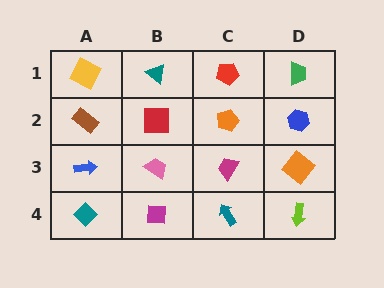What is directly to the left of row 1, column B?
A yellow square.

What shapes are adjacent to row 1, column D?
A blue hexagon (row 2, column D), a red pentagon (row 1, column C).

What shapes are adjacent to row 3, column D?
A blue hexagon (row 2, column D), a lime arrow (row 4, column D), a magenta trapezoid (row 3, column C).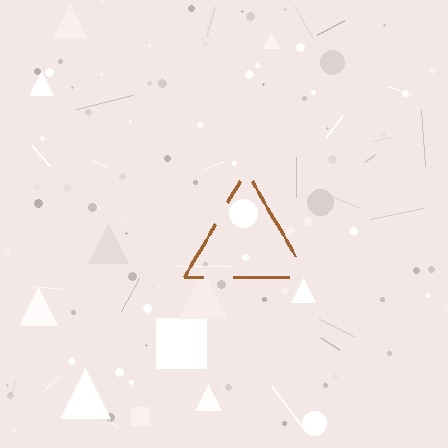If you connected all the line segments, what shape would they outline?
They would outline a triangle.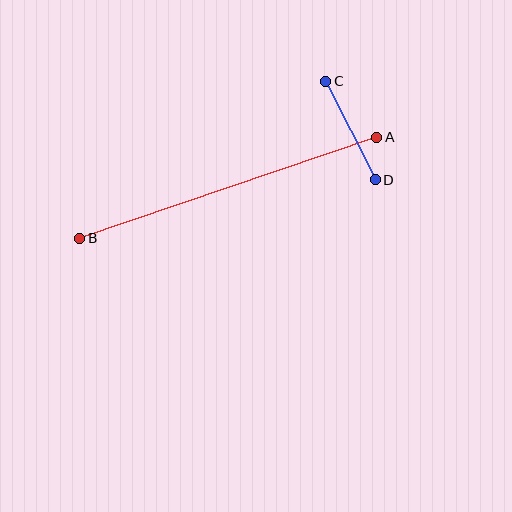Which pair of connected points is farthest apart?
Points A and B are farthest apart.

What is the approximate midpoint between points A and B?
The midpoint is at approximately (228, 188) pixels.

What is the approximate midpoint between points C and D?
The midpoint is at approximately (350, 130) pixels.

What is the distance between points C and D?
The distance is approximately 110 pixels.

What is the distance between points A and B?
The distance is approximately 314 pixels.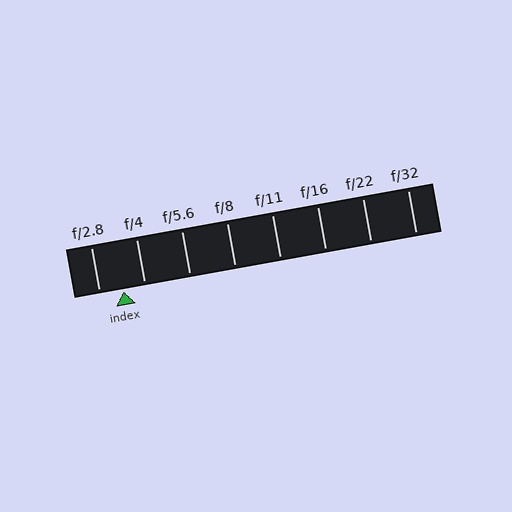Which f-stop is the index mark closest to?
The index mark is closest to f/4.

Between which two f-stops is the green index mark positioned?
The index mark is between f/2.8 and f/4.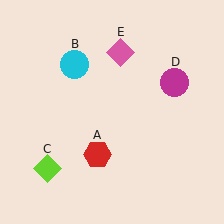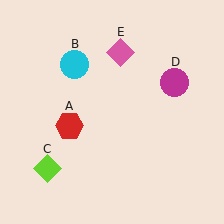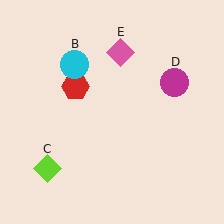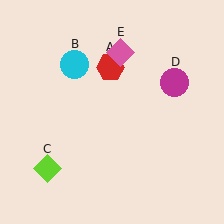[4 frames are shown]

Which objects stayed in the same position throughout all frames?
Cyan circle (object B) and lime diamond (object C) and magenta circle (object D) and pink diamond (object E) remained stationary.